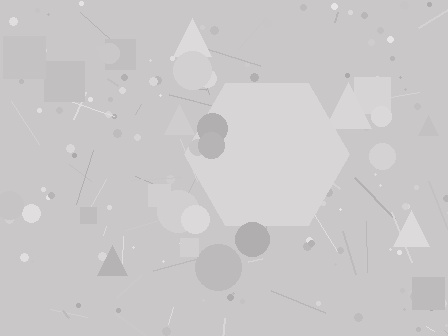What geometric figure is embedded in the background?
A hexagon is embedded in the background.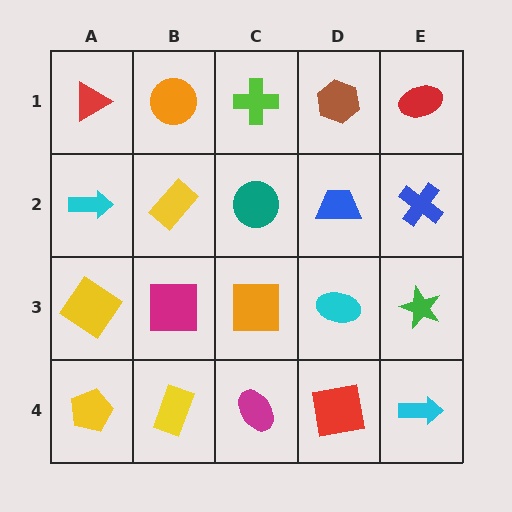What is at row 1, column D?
A brown hexagon.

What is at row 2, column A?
A cyan arrow.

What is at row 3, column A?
A yellow diamond.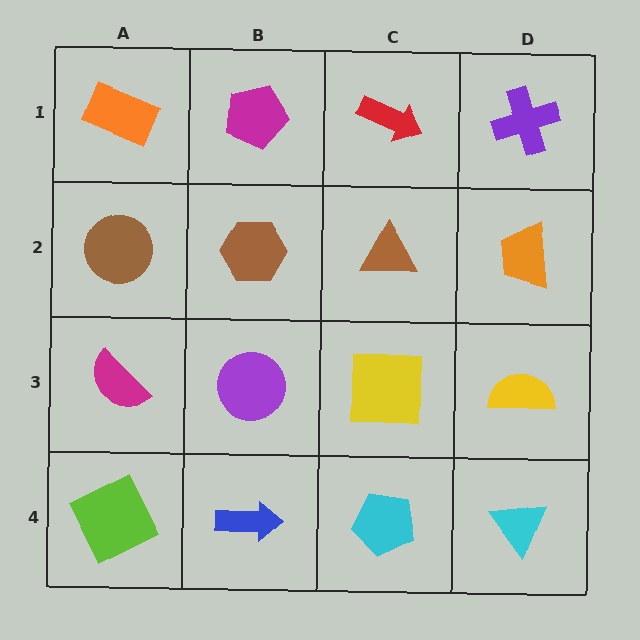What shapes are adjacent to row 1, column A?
A brown circle (row 2, column A), a magenta pentagon (row 1, column B).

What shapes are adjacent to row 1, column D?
An orange trapezoid (row 2, column D), a red arrow (row 1, column C).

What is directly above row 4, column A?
A magenta semicircle.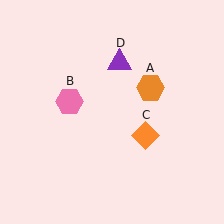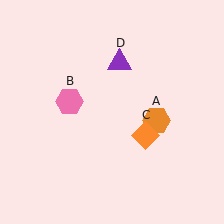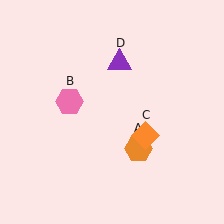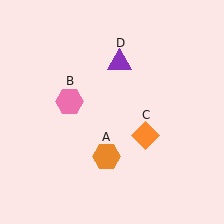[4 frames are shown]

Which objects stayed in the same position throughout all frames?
Pink hexagon (object B) and orange diamond (object C) and purple triangle (object D) remained stationary.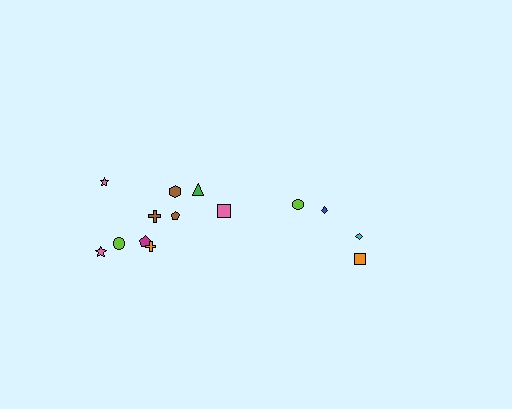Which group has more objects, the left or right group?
The left group.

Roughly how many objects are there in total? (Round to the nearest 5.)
Roughly 15 objects in total.